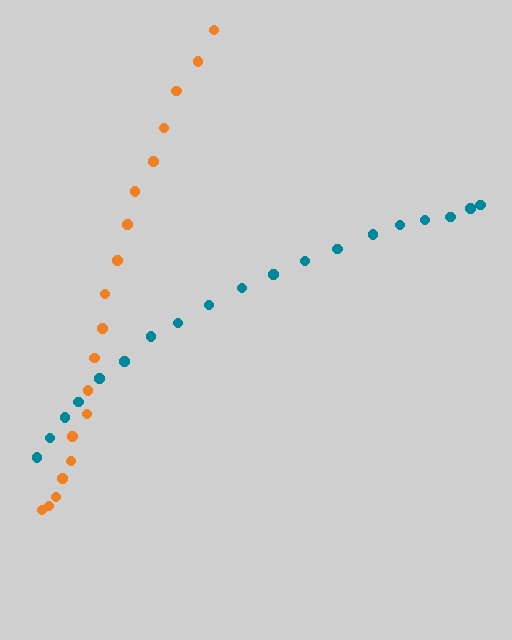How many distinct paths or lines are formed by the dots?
There are 2 distinct paths.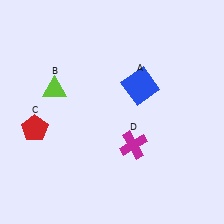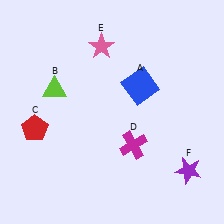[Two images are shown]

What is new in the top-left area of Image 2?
A pink star (E) was added in the top-left area of Image 2.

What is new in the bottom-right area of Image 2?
A purple star (F) was added in the bottom-right area of Image 2.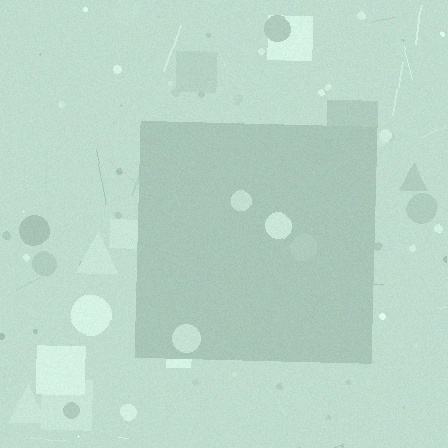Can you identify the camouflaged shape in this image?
The camouflaged shape is a square.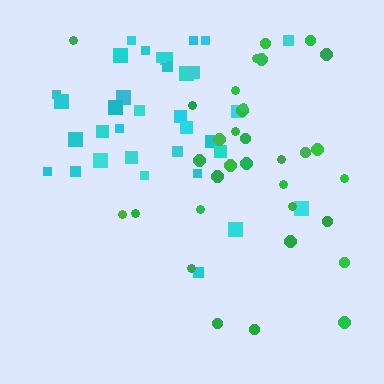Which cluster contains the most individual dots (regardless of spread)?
Cyan (34).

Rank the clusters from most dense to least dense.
cyan, green.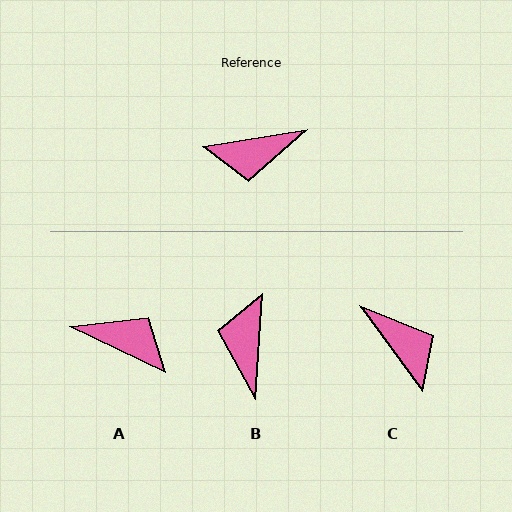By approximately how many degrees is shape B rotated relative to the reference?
Approximately 103 degrees clockwise.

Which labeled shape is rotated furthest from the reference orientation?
A, about 145 degrees away.